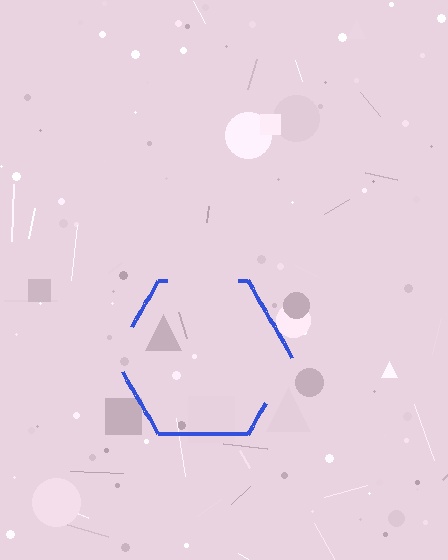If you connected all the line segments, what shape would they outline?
They would outline a hexagon.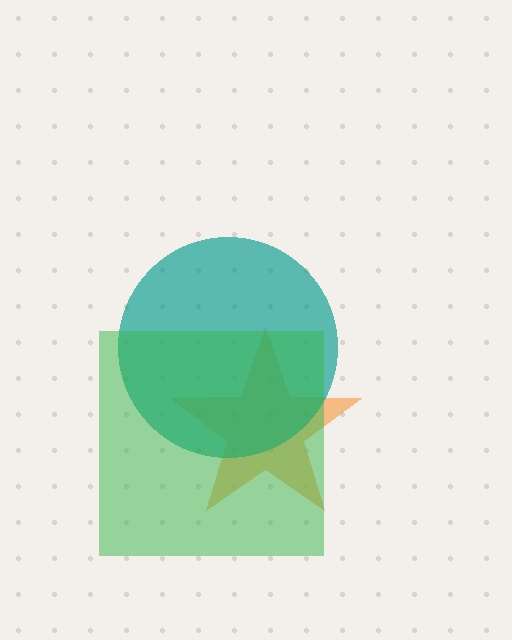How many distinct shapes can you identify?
There are 3 distinct shapes: an orange star, a teal circle, a green square.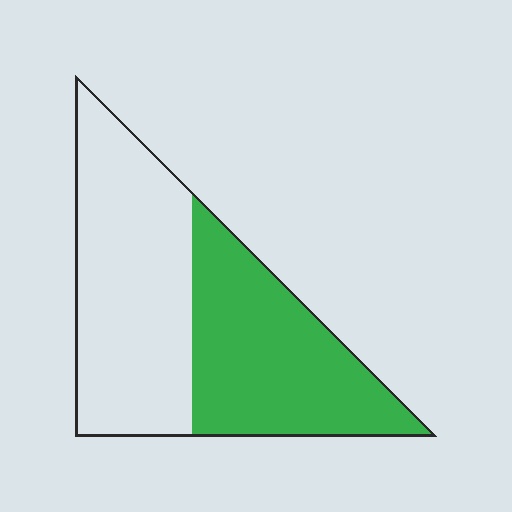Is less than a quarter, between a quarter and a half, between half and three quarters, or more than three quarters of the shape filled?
Between a quarter and a half.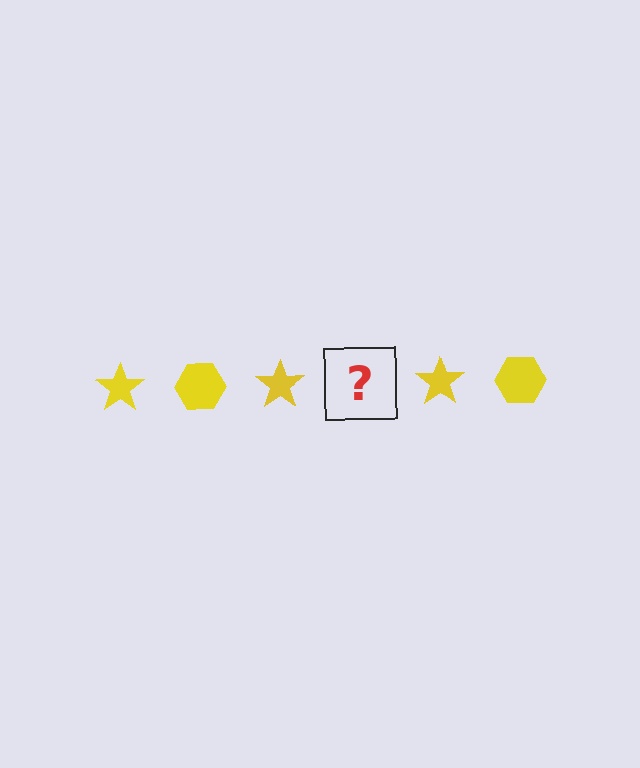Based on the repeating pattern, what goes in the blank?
The blank should be a yellow hexagon.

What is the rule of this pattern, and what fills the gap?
The rule is that the pattern cycles through star, hexagon shapes in yellow. The gap should be filled with a yellow hexagon.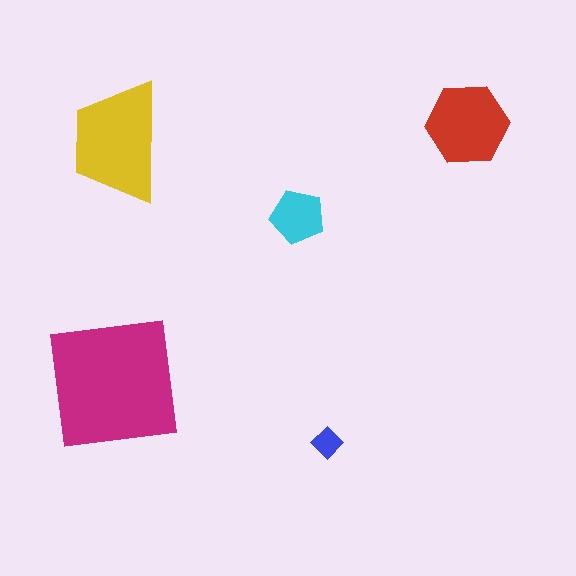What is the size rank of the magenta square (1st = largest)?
1st.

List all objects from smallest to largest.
The blue diamond, the cyan pentagon, the red hexagon, the yellow trapezoid, the magenta square.